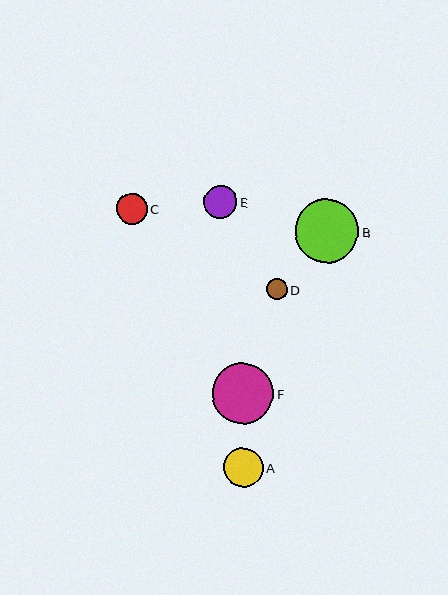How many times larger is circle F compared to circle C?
Circle F is approximately 2.0 times the size of circle C.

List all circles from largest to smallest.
From largest to smallest: B, F, A, E, C, D.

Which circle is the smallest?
Circle D is the smallest with a size of approximately 21 pixels.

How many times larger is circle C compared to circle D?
Circle C is approximately 1.5 times the size of circle D.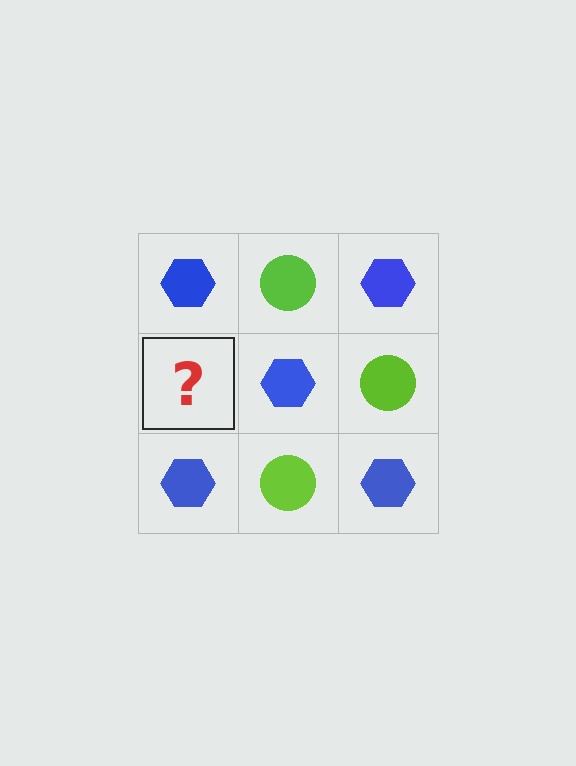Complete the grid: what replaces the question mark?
The question mark should be replaced with a lime circle.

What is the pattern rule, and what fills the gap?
The rule is that it alternates blue hexagon and lime circle in a checkerboard pattern. The gap should be filled with a lime circle.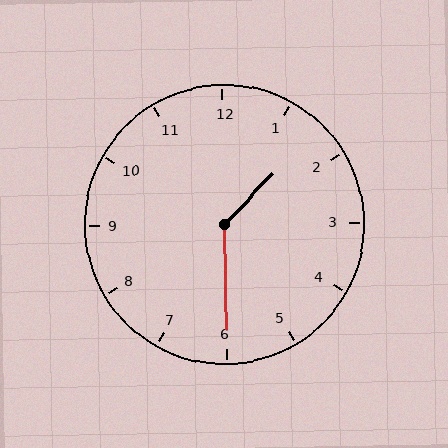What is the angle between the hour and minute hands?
Approximately 135 degrees.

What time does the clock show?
1:30.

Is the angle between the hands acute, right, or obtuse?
It is obtuse.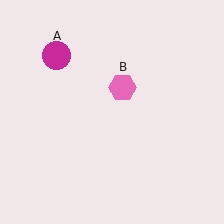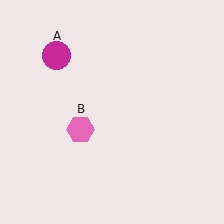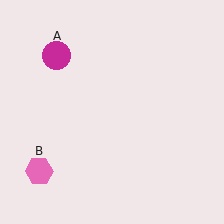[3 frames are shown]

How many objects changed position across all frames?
1 object changed position: pink hexagon (object B).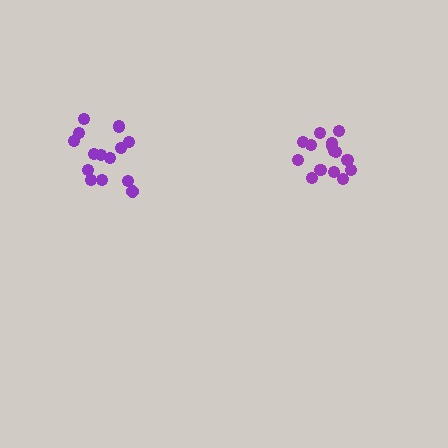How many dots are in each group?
Group 1: 14 dots, Group 2: 15 dots (29 total).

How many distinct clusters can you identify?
There are 2 distinct clusters.